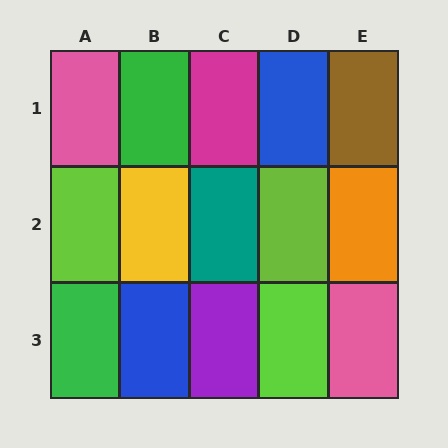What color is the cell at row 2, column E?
Orange.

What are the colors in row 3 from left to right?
Green, blue, purple, lime, pink.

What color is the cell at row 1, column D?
Blue.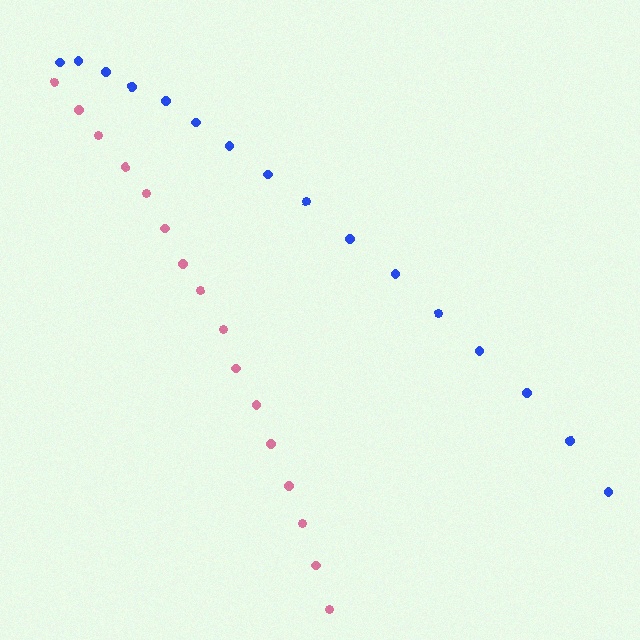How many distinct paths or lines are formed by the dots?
There are 2 distinct paths.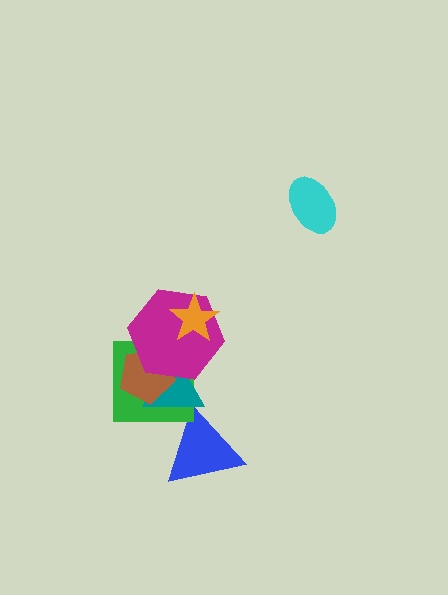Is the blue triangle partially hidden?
Yes, it is partially covered by another shape.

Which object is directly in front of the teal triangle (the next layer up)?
The brown pentagon is directly in front of the teal triangle.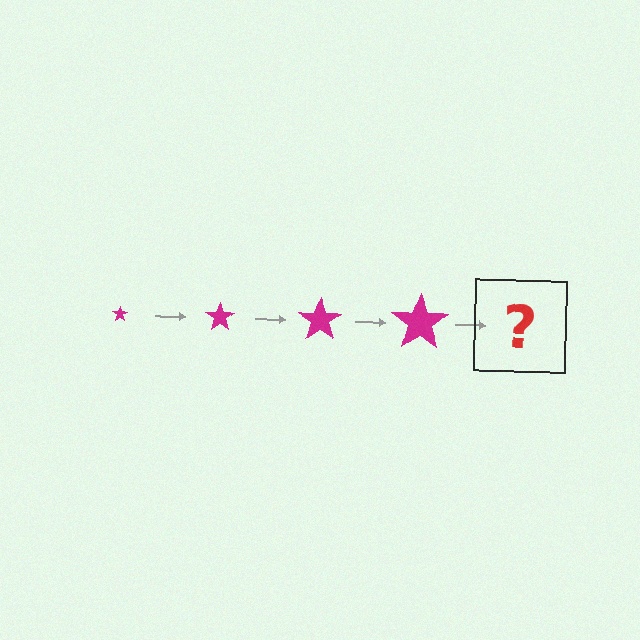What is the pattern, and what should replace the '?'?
The pattern is that the star gets progressively larger each step. The '?' should be a magenta star, larger than the previous one.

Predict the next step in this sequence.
The next step is a magenta star, larger than the previous one.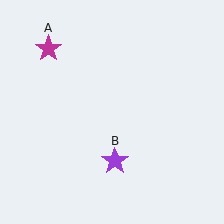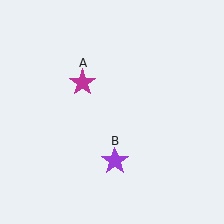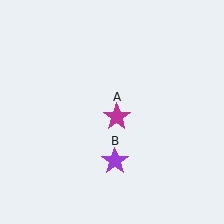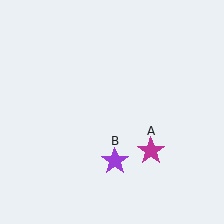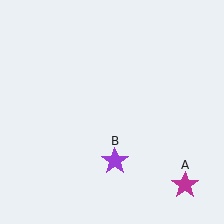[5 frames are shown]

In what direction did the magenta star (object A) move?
The magenta star (object A) moved down and to the right.